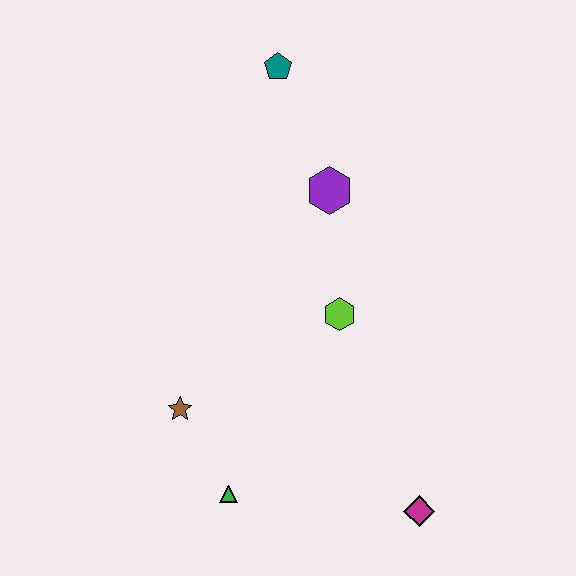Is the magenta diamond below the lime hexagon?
Yes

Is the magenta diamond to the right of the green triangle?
Yes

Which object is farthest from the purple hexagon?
The magenta diamond is farthest from the purple hexagon.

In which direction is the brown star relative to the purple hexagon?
The brown star is below the purple hexagon.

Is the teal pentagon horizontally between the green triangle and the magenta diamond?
Yes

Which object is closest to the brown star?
The green triangle is closest to the brown star.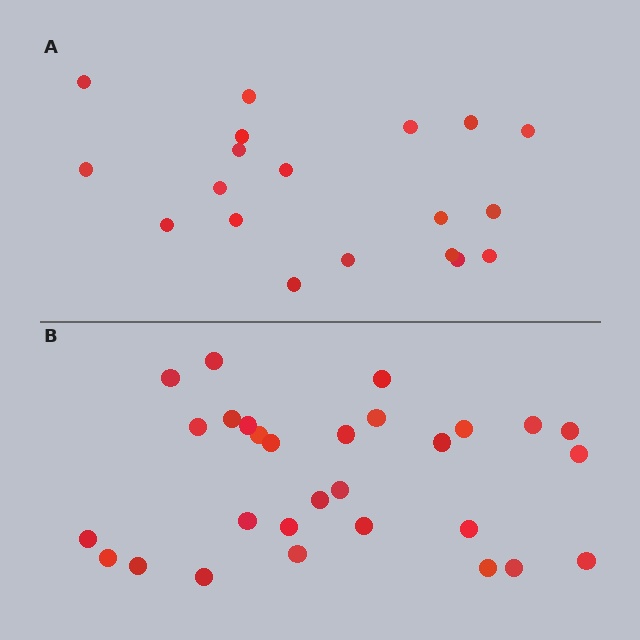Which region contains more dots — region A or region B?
Region B (the bottom region) has more dots.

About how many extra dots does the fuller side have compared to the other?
Region B has roughly 10 or so more dots than region A.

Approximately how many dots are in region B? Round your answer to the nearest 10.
About 30 dots. (The exact count is 29, which rounds to 30.)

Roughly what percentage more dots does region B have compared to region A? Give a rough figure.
About 55% more.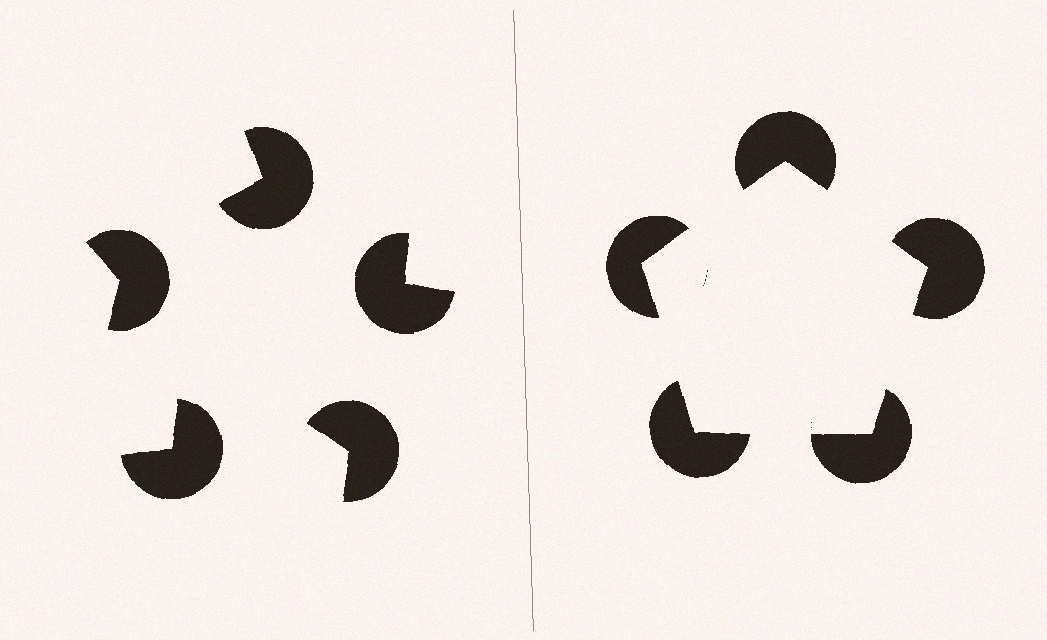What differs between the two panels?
The pac-man discs are positioned identically on both sides; only the wedge orientations differ. On the right they align to a pentagon; on the left they are misaligned.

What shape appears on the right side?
An illusory pentagon.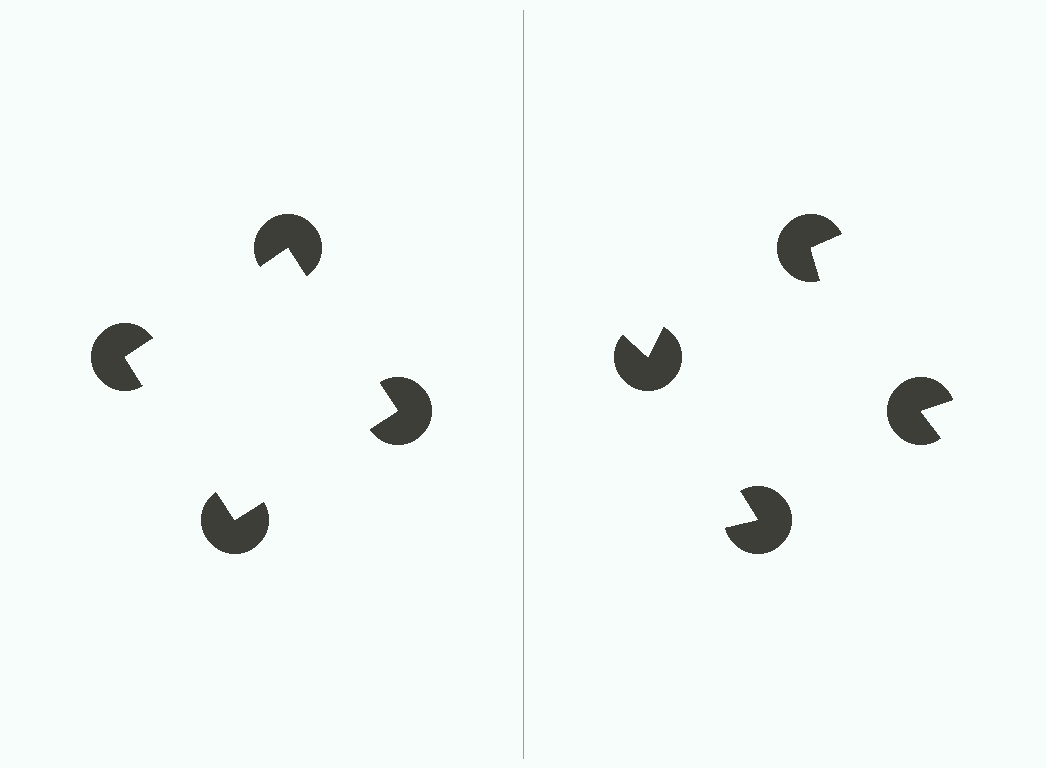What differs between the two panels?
The pac-man discs are positioned identically on both sides; only the wedge orientations differ. On the left they align to a square; on the right they are misaligned.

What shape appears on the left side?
An illusory square.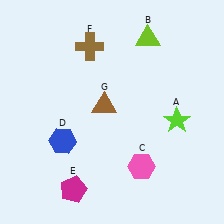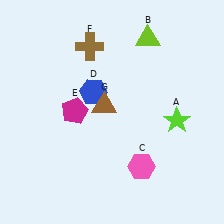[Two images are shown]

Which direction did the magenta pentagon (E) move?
The magenta pentagon (E) moved up.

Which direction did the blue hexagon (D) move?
The blue hexagon (D) moved up.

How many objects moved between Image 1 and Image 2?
2 objects moved between the two images.